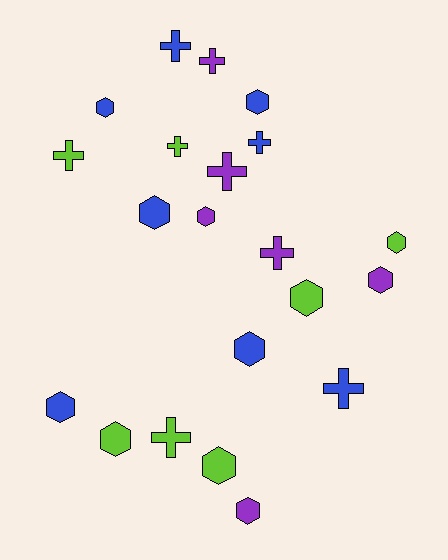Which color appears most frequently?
Blue, with 8 objects.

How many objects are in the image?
There are 21 objects.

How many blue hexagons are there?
There are 5 blue hexagons.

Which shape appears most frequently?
Hexagon, with 12 objects.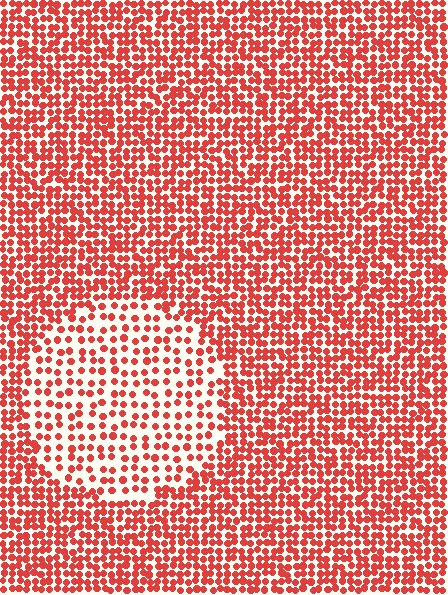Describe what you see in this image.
The image contains small red elements arranged at two different densities. A circle-shaped region is visible where the elements are less densely packed than the surrounding area.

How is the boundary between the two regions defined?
The boundary is defined by a change in element density (approximately 2.0x ratio). All elements are the same color, size, and shape.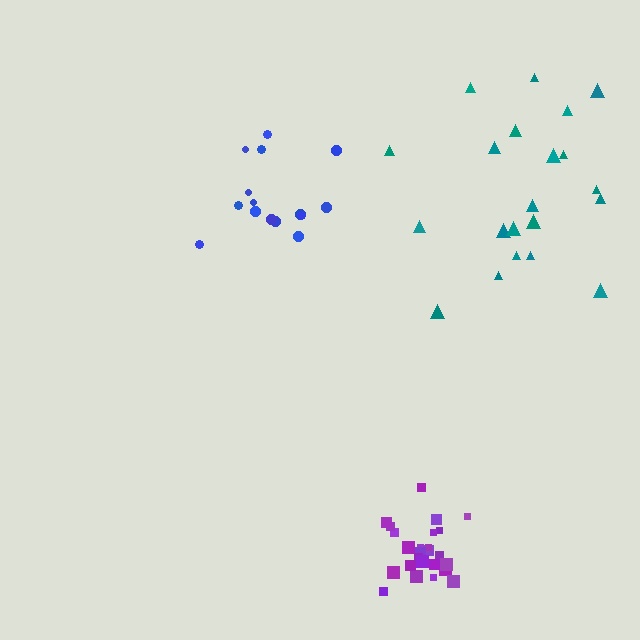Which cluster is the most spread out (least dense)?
Teal.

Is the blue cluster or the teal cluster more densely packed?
Blue.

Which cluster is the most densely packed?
Purple.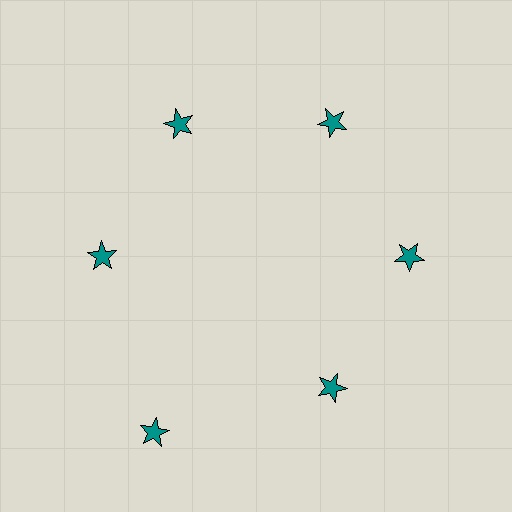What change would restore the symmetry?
The symmetry would be restored by moving it inward, back onto the ring so that all 6 stars sit at equal angles and equal distance from the center.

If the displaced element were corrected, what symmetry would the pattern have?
It would have 6-fold rotational symmetry — the pattern would map onto itself every 60 degrees.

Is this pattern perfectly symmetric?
No. The 6 teal stars are arranged in a ring, but one element near the 7 o'clock position is pushed outward from the center, breaking the 6-fold rotational symmetry.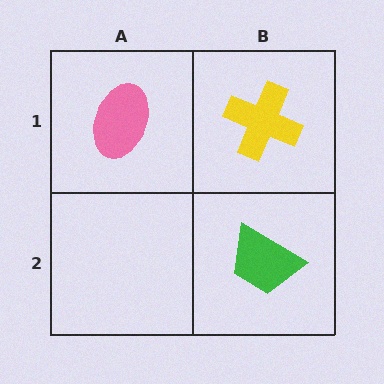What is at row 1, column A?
A pink ellipse.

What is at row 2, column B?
A green trapezoid.